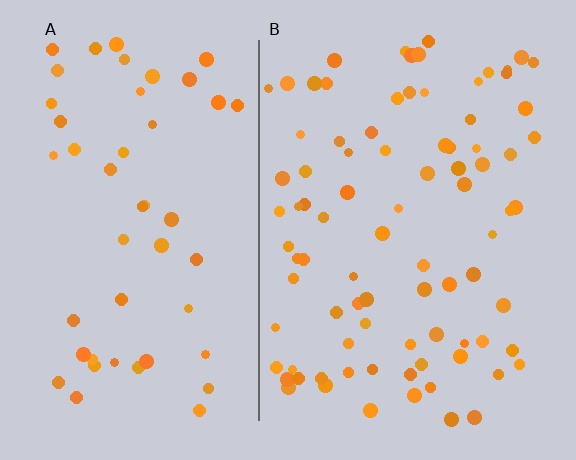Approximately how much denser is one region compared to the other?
Approximately 1.8× — region B over region A.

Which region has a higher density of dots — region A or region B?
B (the right).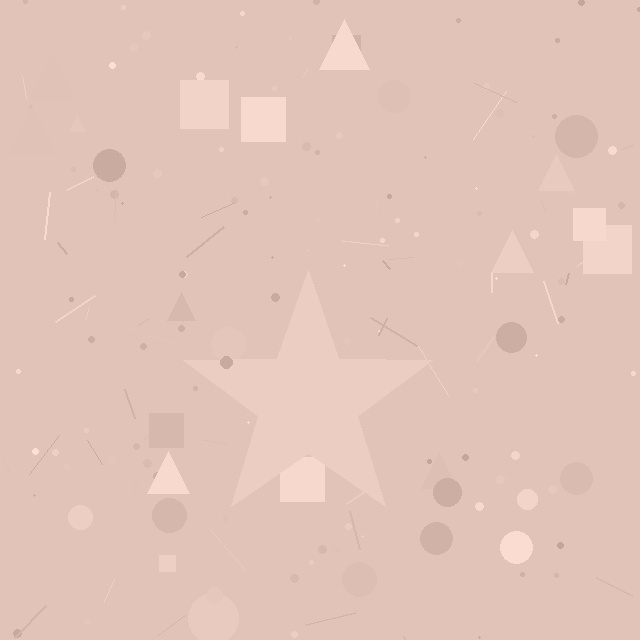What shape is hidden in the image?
A star is hidden in the image.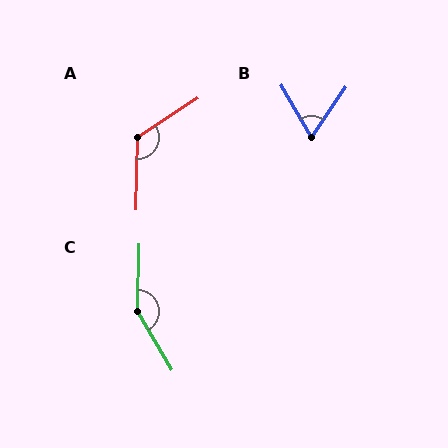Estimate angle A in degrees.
Approximately 124 degrees.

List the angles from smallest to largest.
B (65°), A (124°), C (148°).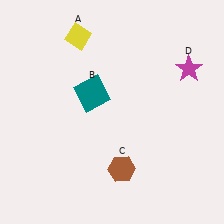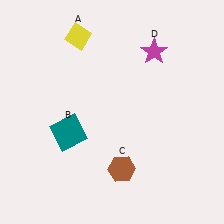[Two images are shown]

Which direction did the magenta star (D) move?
The magenta star (D) moved left.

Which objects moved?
The objects that moved are: the teal square (B), the magenta star (D).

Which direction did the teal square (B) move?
The teal square (B) moved down.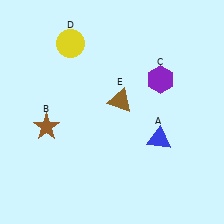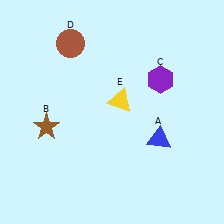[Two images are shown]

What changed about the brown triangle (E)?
In Image 1, E is brown. In Image 2, it changed to yellow.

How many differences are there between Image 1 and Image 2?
There are 2 differences between the two images.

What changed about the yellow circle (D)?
In Image 1, D is yellow. In Image 2, it changed to brown.